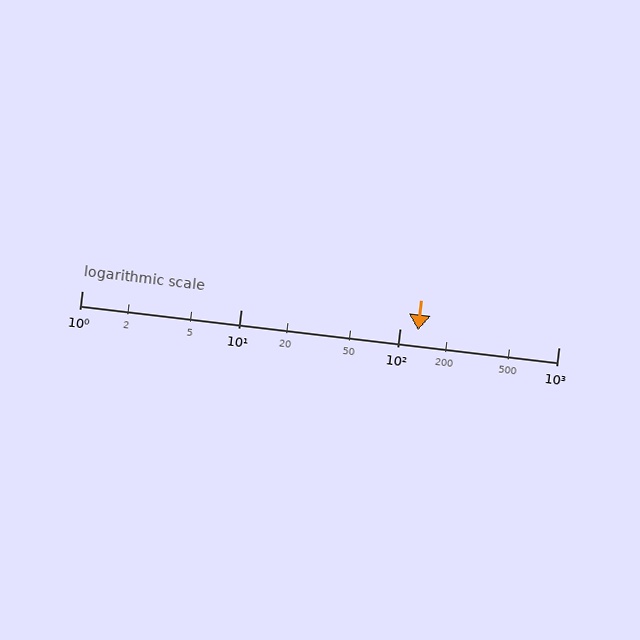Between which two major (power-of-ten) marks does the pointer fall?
The pointer is between 100 and 1000.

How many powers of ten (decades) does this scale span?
The scale spans 3 decades, from 1 to 1000.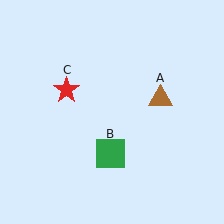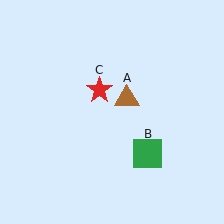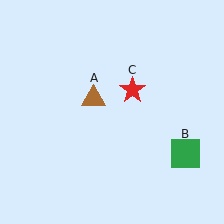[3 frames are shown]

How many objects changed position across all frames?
3 objects changed position: brown triangle (object A), green square (object B), red star (object C).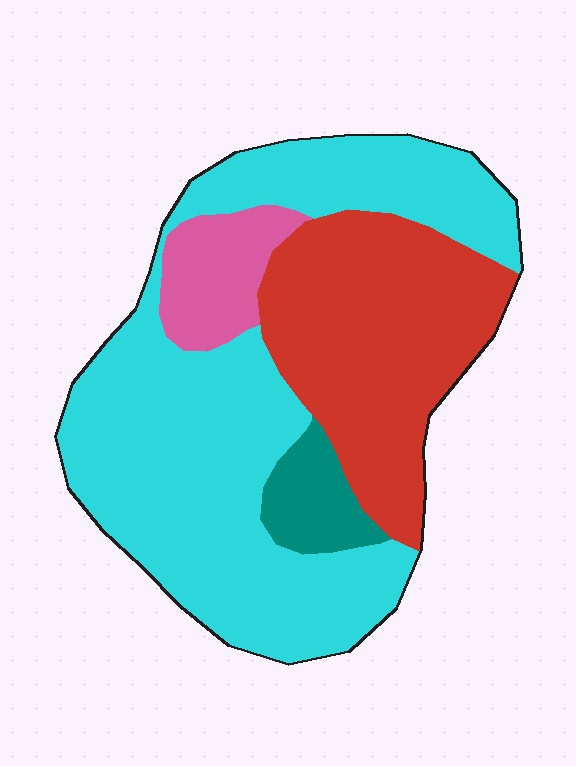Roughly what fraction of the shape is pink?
Pink covers roughly 10% of the shape.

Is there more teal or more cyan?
Cyan.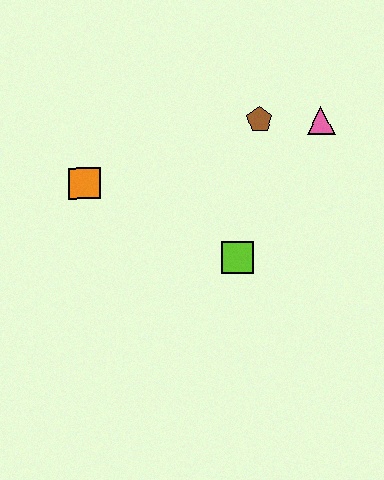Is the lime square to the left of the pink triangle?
Yes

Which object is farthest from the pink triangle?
The orange square is farthest from the pink triangle.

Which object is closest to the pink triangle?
The brown pentagon is closest to the pink triangle.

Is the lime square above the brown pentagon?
No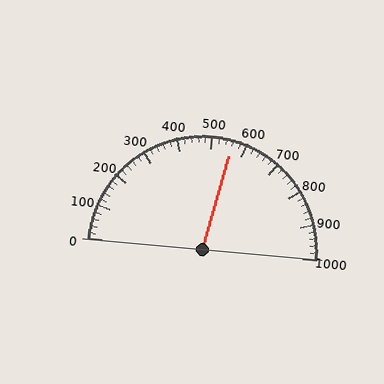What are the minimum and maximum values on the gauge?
The gauge ranges from 0 to 1000.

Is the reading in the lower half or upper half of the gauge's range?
The reading is in the upper half of the range (0 to 1000).